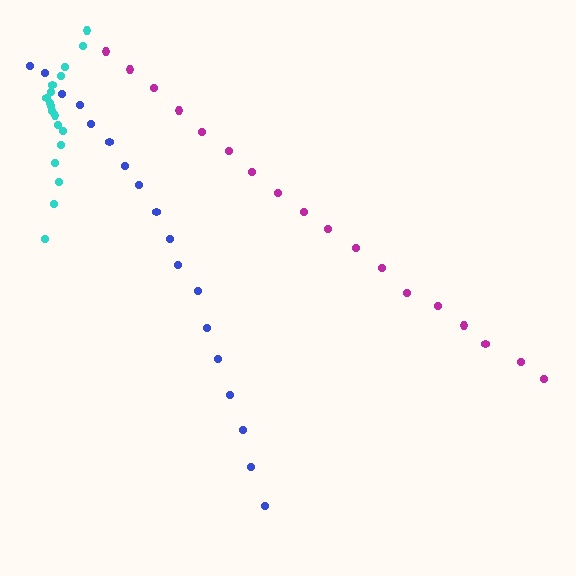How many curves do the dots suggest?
There are 3 distinct paths.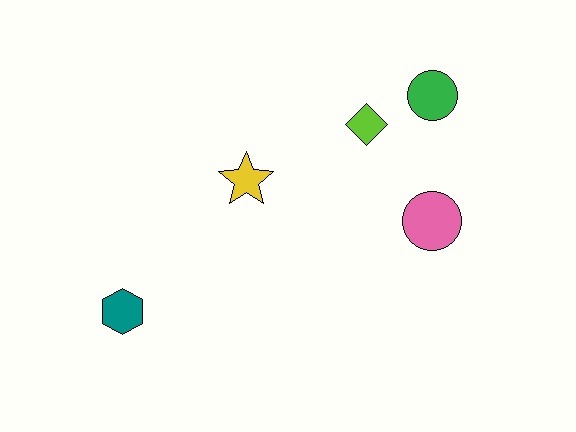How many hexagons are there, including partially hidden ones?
There is 1 hexagon.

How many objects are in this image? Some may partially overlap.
There are 5 objects.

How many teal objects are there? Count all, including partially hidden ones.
There is 1 teal object.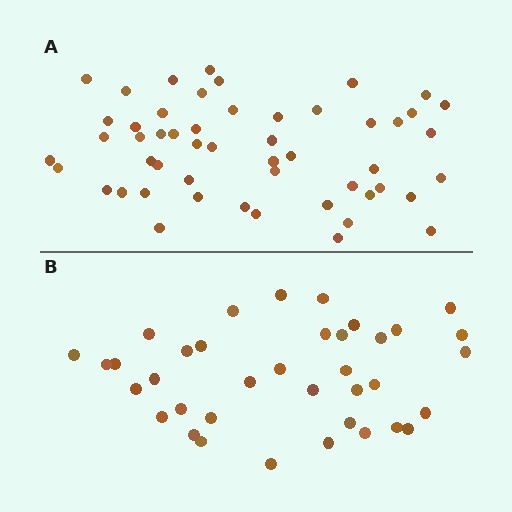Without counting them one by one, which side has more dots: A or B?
Region A (the top region) has more dots.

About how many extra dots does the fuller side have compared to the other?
Region A has approximately 15 more dots than region B.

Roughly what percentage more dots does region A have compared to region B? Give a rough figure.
About 40% more.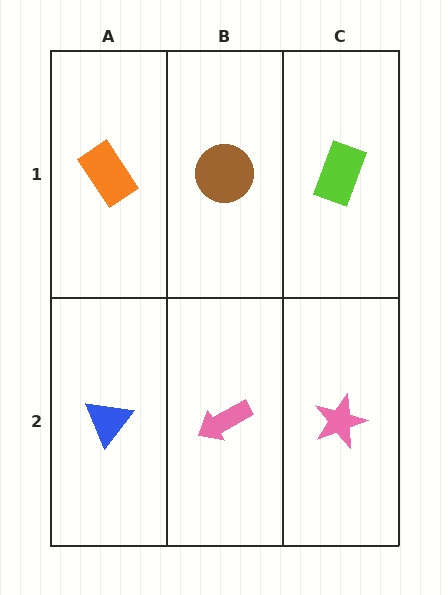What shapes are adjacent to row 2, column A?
An orange rectangle (row 1, column A), a pink arrow (row 2, column B).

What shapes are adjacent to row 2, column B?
A brown circle (row 1, column B), a blue triangle (row 2, column A), a pink star (row 2, column C).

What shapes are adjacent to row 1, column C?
A pink star (row 2, column C), a brown circle (row 1, column B).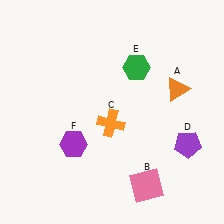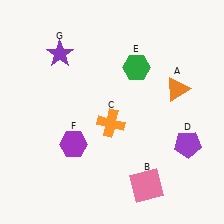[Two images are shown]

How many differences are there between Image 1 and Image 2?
There is 1 difference between the two images.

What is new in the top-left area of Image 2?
A purple star (G) was added in the top-left area of Image 2.